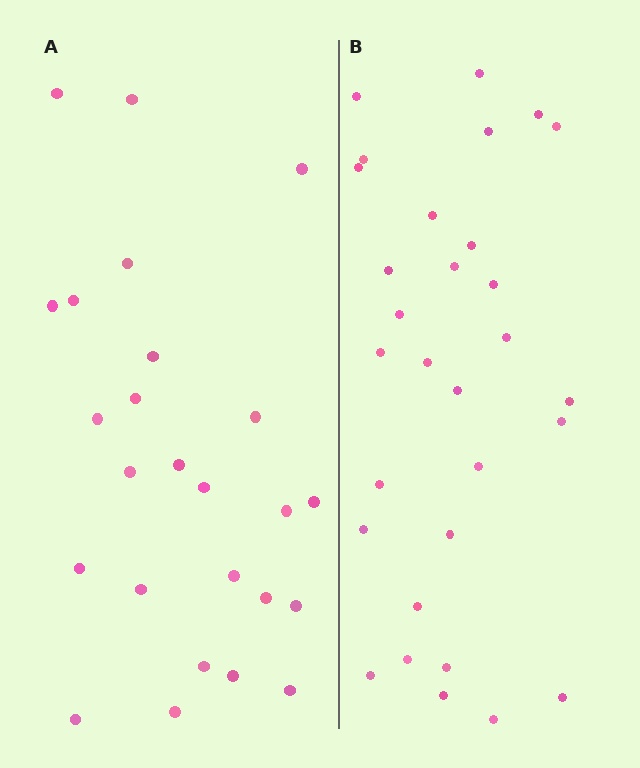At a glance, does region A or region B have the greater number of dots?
Region B (the right region) has more dots.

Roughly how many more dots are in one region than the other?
Region B has about 5 more dots than region A.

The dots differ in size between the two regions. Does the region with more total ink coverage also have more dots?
No. Region A has more total ink coverage because its dots are larger, but region B actually contains more individual dots. Total area can be misleading — the number of items is what matters here.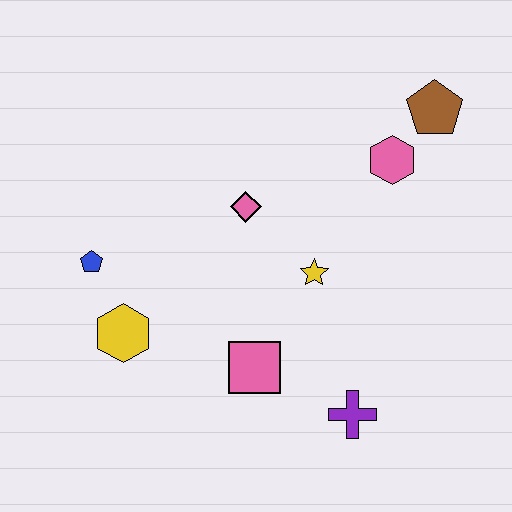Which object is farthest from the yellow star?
The blue pentagon is farthest from the yellow star.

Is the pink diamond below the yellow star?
No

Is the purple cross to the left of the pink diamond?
No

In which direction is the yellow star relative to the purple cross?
The yellow star is above the purple cross.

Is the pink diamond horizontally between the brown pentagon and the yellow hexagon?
Yes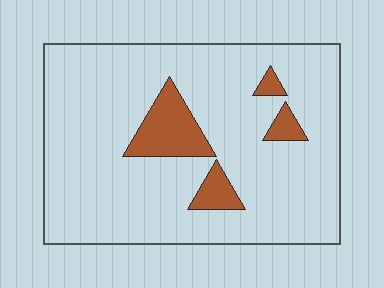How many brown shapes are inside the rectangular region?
4.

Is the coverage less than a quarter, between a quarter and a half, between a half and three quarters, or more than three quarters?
Less than a quarter.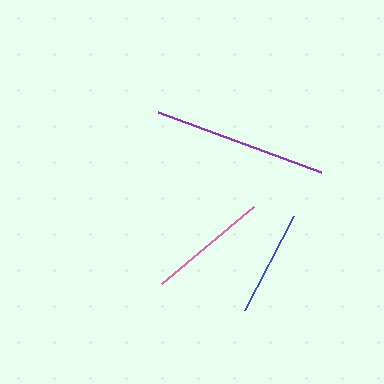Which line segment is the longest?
The purple line is the longest at approximately 175 pixels.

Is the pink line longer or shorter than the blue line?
The pink line is longer than the blue line.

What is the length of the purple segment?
The purple segment is approximately 175 pixels long.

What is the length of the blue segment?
The blue segment is approximately 106 pixels long.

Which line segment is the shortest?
The blue line is the shortest at approximately 106 pixels.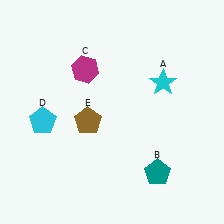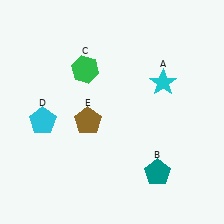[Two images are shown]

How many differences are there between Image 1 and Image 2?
There is 1 difference between the two images.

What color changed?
The hexagon (C) changed from magenta in Image 1 to green in Image 2.